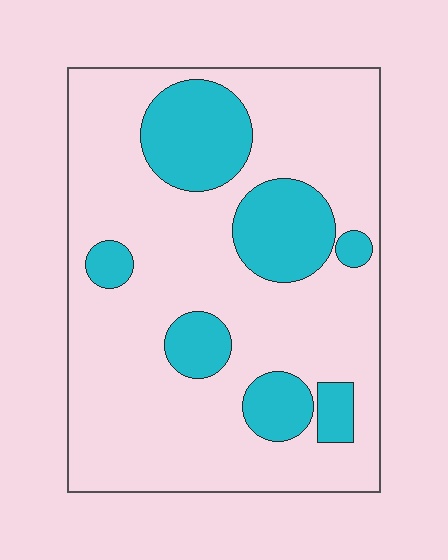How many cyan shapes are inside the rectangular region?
7.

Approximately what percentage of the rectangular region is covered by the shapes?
Approximately 25%.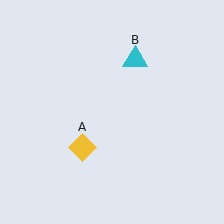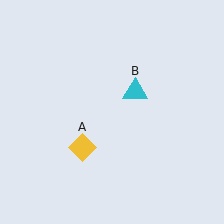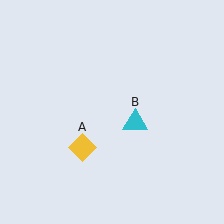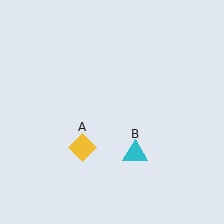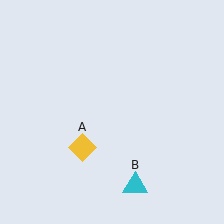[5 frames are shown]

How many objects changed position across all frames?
1 object changed position: cyan triangle (object B).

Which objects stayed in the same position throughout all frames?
Yellow diamond (object A) remained stationary.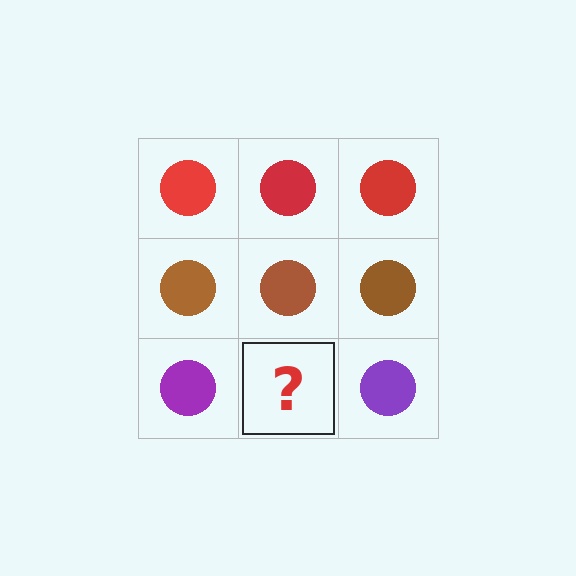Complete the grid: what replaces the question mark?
The question mark should be replaced with a purple circle.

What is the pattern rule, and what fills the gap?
The rule is that each row has a consistent color. The gap should be filled with a purple circle.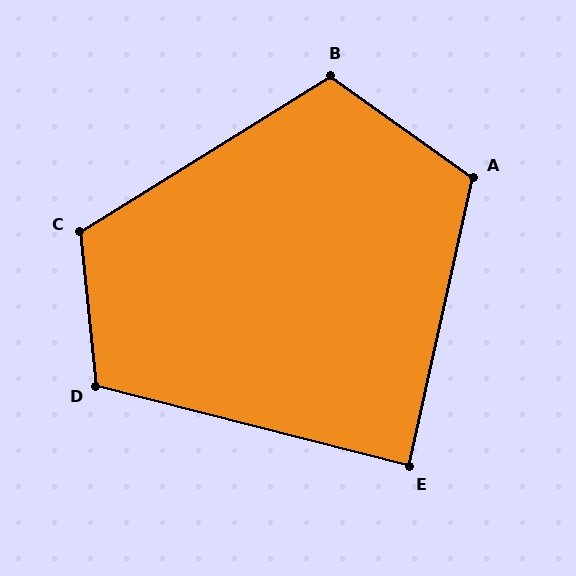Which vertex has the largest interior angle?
C, at approximately 116 degrees.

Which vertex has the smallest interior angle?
E, at approximately 88 degrees.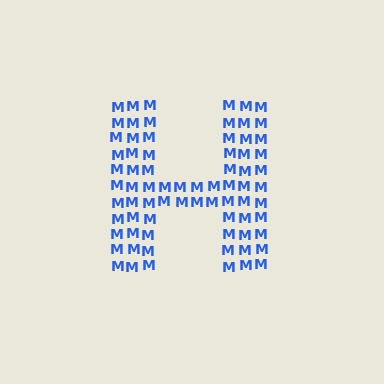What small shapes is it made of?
It is made of small letter M's.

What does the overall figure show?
The overall figure shows the letter H.